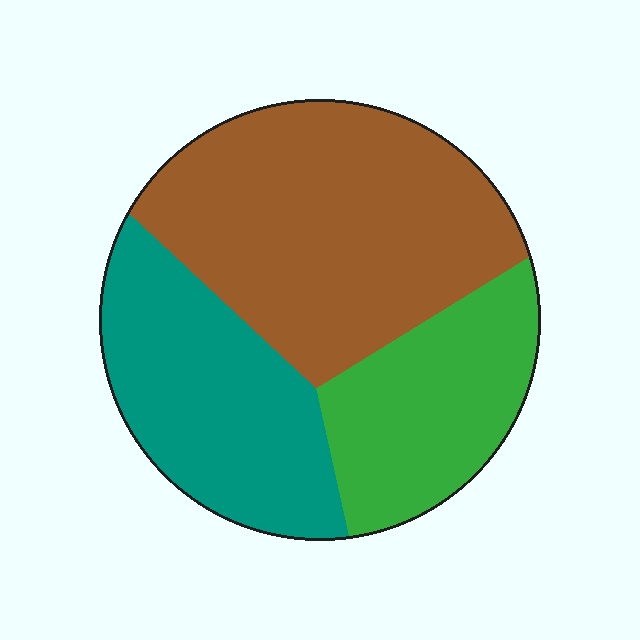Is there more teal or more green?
Teal.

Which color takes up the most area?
Brown, at roughly 45%.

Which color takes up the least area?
Green, at roughly 25%.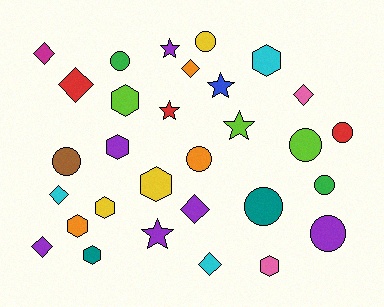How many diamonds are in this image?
There are 8 diamonds.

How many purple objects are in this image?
There are 6 purple objects.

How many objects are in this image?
There are 30 objects.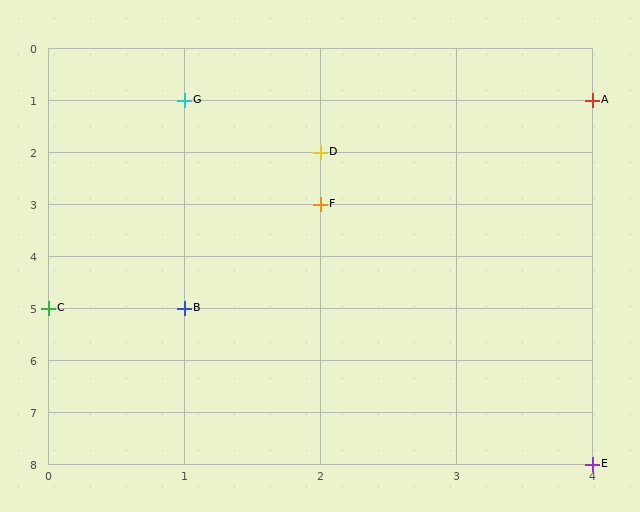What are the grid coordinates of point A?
Point A is at grid coordinates (4, 1).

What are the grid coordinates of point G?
Point G is at grid coordinates (1, 1).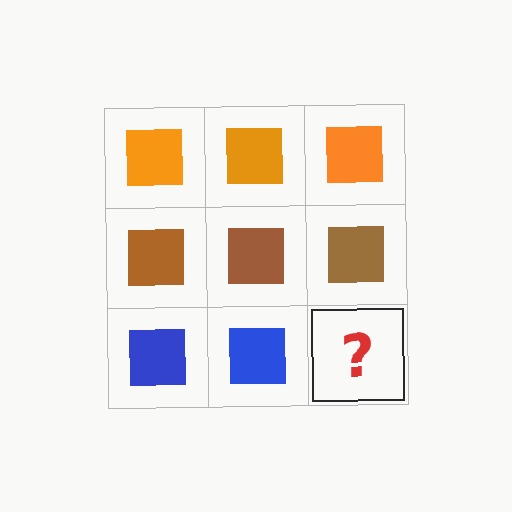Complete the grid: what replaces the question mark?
The question mark should be replaced with a blue square.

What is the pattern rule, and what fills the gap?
The rule is that each row has a consistent color. The gap should be filled with a blue square.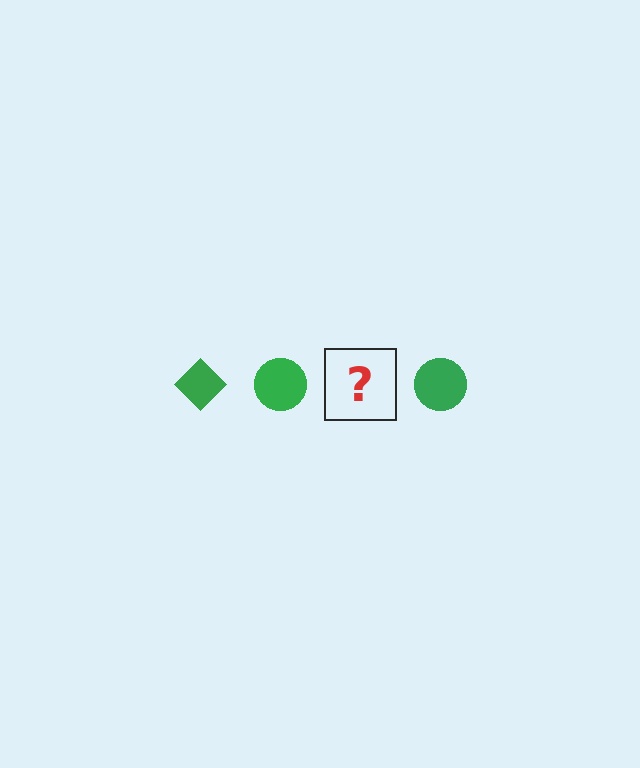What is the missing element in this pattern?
The missing element is a green diamond.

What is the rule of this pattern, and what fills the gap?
The rule is that the pattern cycles through diamond, circle shapes in green. The gap should be filled with a green diamond.